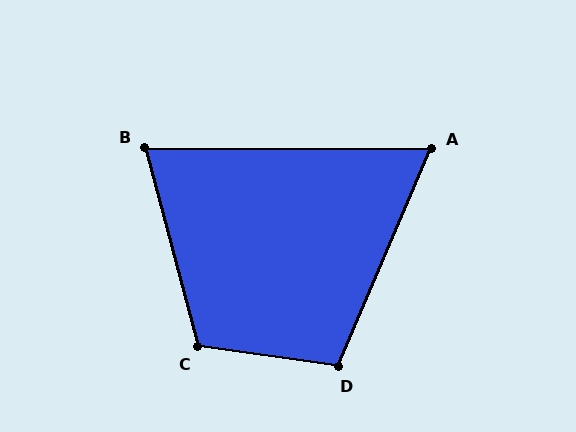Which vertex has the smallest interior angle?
A, at approximately 67 degrees.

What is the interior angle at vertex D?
Approximately 105 degrees (obtuse).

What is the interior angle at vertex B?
Approximately 75 degrees (acute).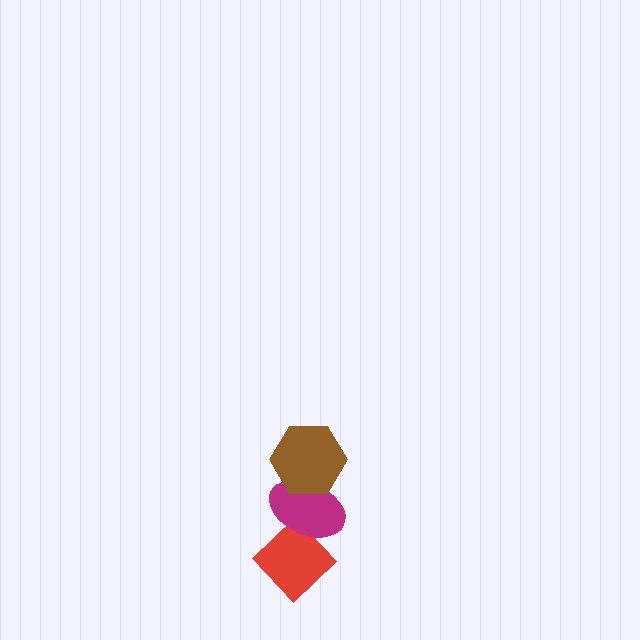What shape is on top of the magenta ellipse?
The brown hexagon is on top of the magenta ellipse.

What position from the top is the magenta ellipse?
The magenta ellipse is 2nd from the top.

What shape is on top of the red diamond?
The magenta ellipse is on top of the red diamond.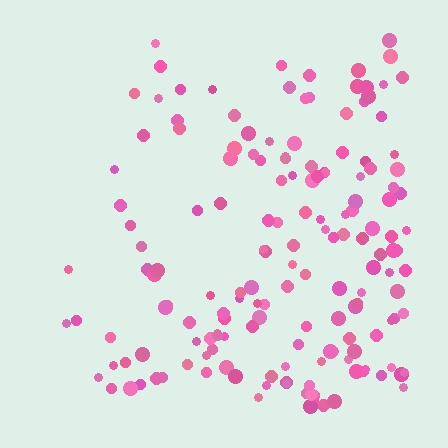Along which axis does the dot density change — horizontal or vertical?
Horizontal.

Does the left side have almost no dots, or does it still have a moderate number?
Still a moderate number, just noticeably fewer than the right.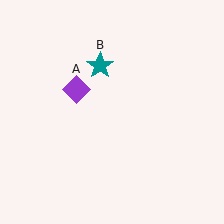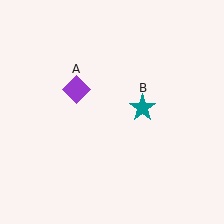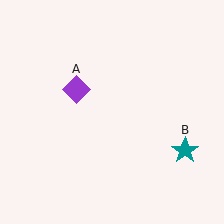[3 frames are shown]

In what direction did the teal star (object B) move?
The teal star (object B) moved down and to the right.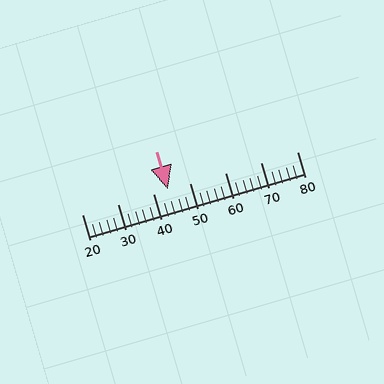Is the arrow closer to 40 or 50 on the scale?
The arrow is closer to 40.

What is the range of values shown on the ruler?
The ruler shows values from 20 to 80.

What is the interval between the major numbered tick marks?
The major tick marks are spaced 10 units apart.